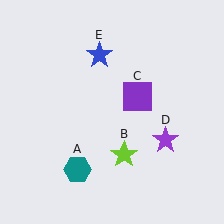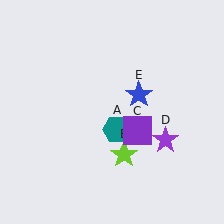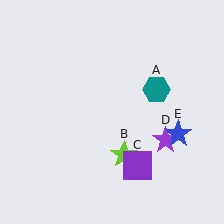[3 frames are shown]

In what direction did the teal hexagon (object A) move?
The teal hexagon (object A) moved up and to the right.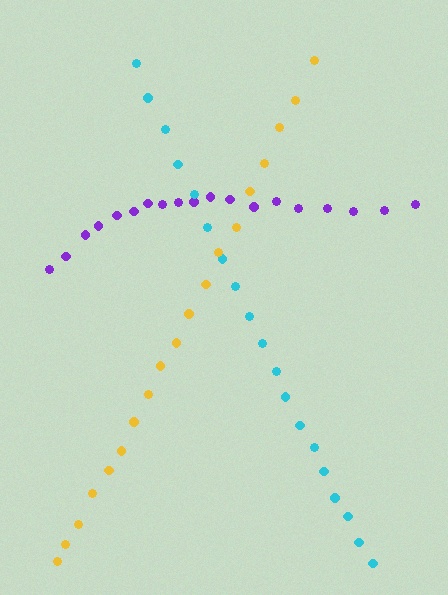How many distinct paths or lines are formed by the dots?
There are 3 distinct paths.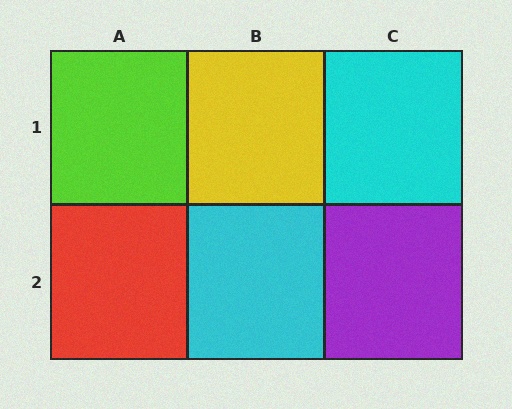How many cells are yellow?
1 cell is yellow.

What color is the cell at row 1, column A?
Lime.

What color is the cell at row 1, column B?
Yellow.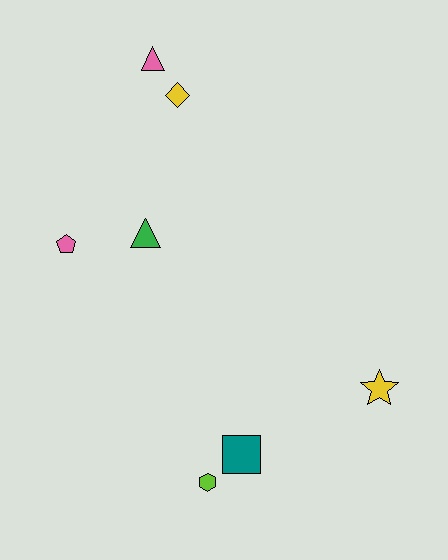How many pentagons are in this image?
There is 1 pentagon.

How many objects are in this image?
There are 7 objects.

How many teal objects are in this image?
There is 1 teal object.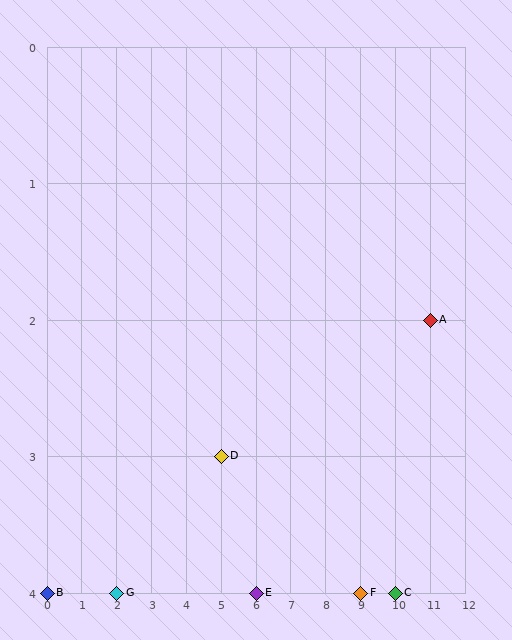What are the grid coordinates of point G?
Point G is at grid coordinates (2, 4).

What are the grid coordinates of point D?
Point D is at grid coordinates (5, 3).